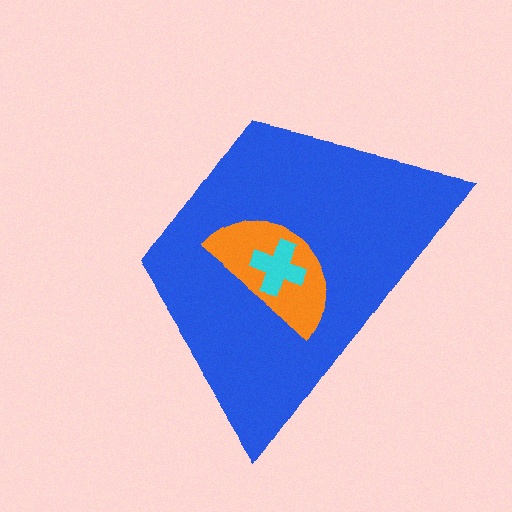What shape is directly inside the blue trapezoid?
The orange semicircle.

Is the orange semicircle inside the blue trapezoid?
Yes.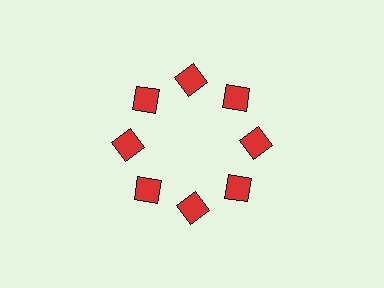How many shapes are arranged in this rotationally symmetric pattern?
There are 8 shapes, arranged in 8 groups of 1.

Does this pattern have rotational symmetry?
Yes, this pattern has 8-fold rotational symmetry. It looks the same after rotating 45 degrees around the center.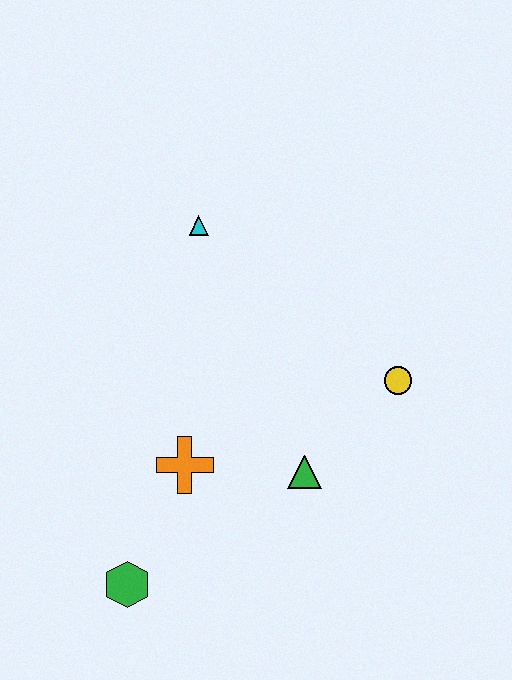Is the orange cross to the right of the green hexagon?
Yes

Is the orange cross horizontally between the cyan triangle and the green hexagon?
Yes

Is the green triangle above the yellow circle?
No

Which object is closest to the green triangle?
The orange cross is closest to the green triangle.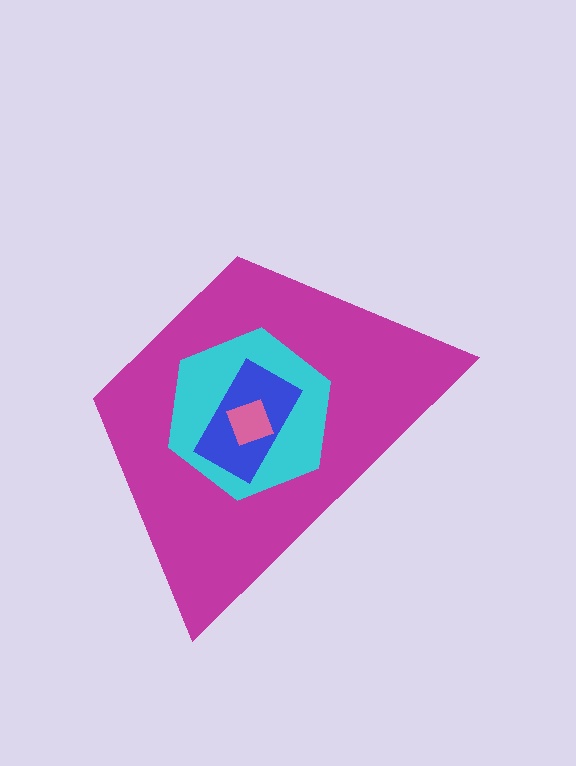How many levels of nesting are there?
4.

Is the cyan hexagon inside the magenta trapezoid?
Yes.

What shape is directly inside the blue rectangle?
The pink square.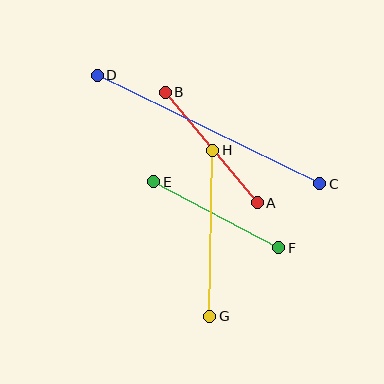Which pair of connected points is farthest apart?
Points C and D are farthest apart.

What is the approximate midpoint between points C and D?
The midpoint is at approximately (209, 130) pixels.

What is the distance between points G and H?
The distance is approximately 166 pixels.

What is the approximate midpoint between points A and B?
The midpoint is at approximately (211, 147) pixels.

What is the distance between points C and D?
The distance is approximately 248 pixels.